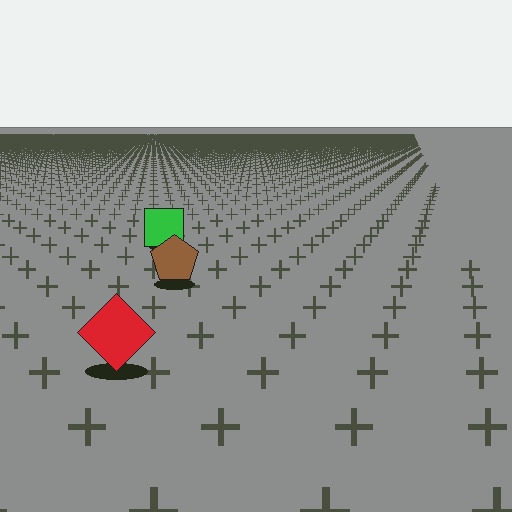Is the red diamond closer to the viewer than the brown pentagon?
Yes. The red diamond is closer — you can tell from the texture gradient: the ground texture is coarser near it.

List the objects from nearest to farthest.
From nearest to farthest: the red diamond, the brown pentagon, the green square.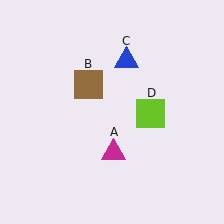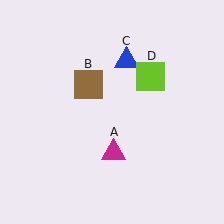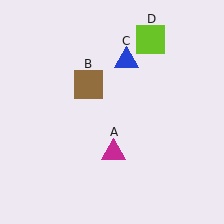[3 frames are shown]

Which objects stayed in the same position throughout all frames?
Magenta triangle (object A) and brown square (object B) and blue triangle (object C) remained stationary.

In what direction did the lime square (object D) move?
The lime square (object D) moved up.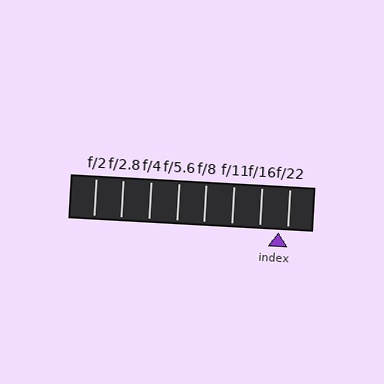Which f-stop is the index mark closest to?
The index mark is closest to f/22.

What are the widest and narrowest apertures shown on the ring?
The widest aperture shown is f/2 and the narrowest is f/22.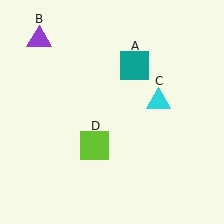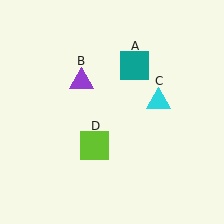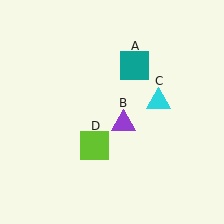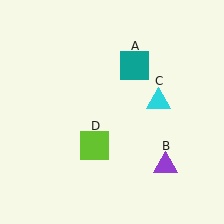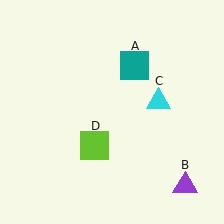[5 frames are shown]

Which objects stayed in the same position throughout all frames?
Teal square (object A) and cyan triangle (object C) and lime square (object D) remained stationary.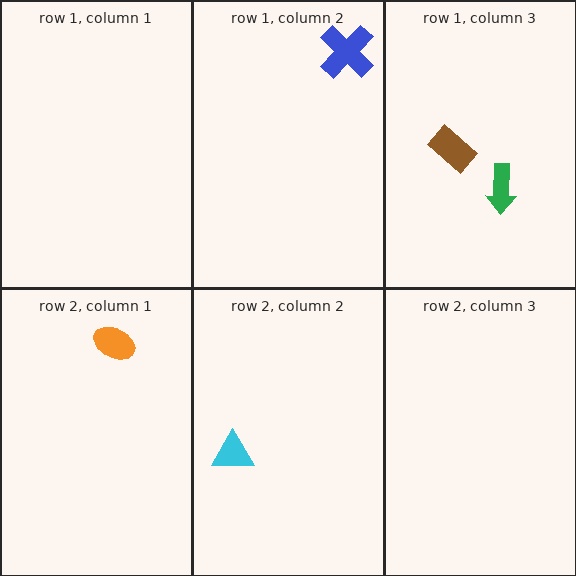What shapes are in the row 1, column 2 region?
The blue cross.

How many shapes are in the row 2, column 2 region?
1.